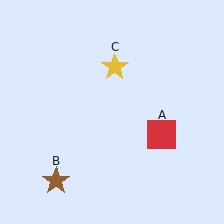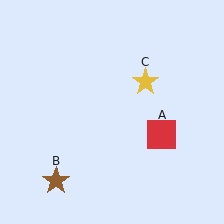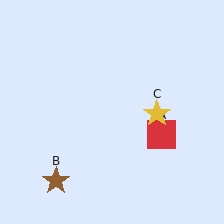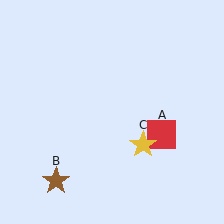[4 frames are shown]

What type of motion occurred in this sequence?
The yellow star (object C) rotated clockwise around the center of the scene.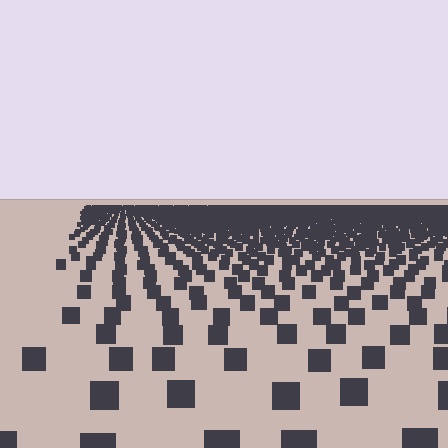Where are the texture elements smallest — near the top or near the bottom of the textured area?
Near the top.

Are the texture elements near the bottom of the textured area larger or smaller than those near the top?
Larger. Near the bottom, elements are closer to the viewer and appear at a bigger on-screen size.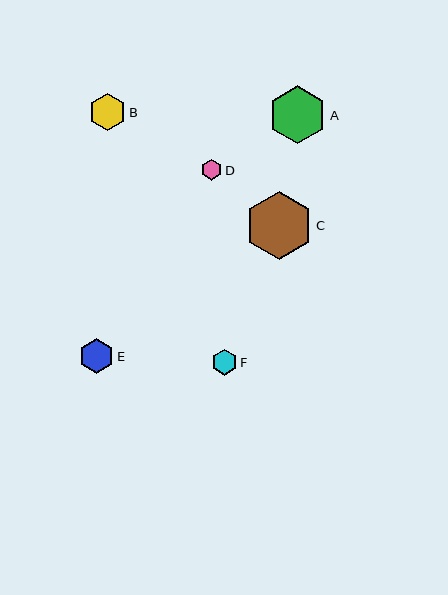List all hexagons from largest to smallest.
From largest to smallest: C, A, B, E, F, D.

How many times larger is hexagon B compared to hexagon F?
Hexagon B is approximately 1.4 times the size of hexagon F.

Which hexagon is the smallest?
Hexagon D is the smallest with a size of approximately 21 pixels.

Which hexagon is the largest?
Hexagon C is the largest with a size of approximately 68 pixels.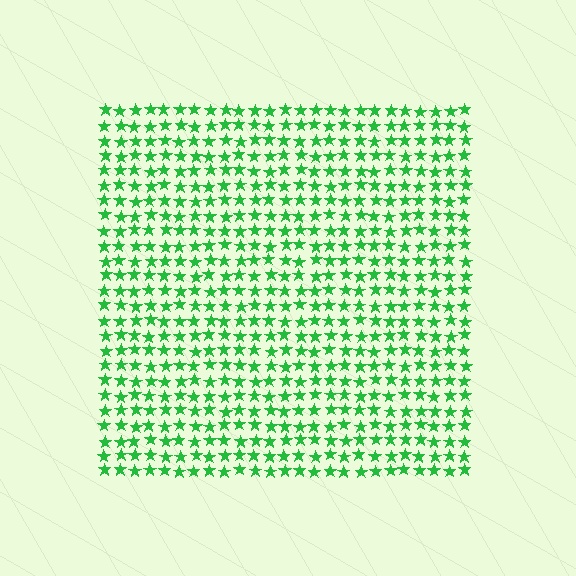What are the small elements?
The small elements are stars.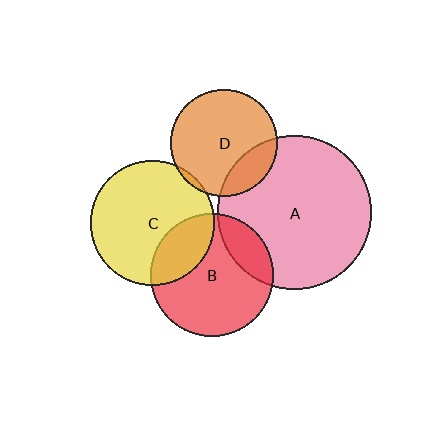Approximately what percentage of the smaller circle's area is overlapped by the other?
Approximately 25%.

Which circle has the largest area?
Circle A (pink).